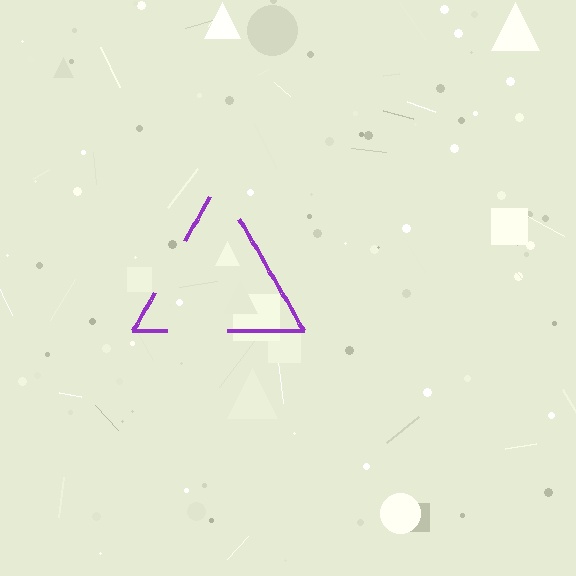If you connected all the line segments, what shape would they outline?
They would outline a triangle.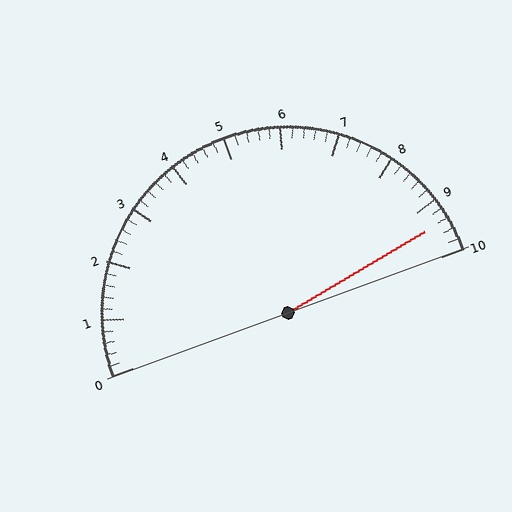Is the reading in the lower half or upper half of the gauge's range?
The reading is in the upper half of the range (0 to 10).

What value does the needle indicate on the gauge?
The needle indicates approximately 9.4.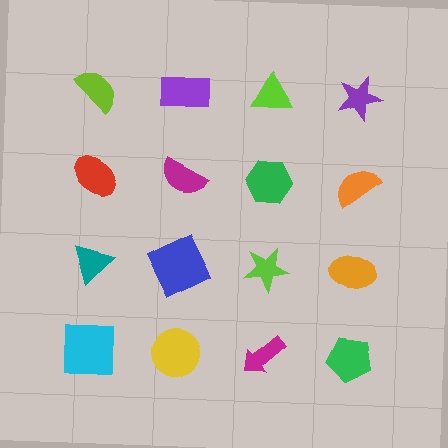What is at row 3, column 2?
A blue square.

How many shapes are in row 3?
4 shapes.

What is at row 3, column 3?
A lime star.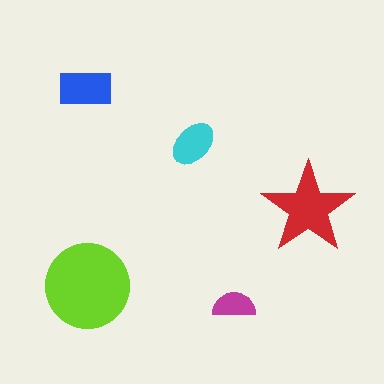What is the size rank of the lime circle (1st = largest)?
1st.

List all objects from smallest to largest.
The magenta semicircle, the cyan ellipse, the blue rectangle, the red star, the lime circle.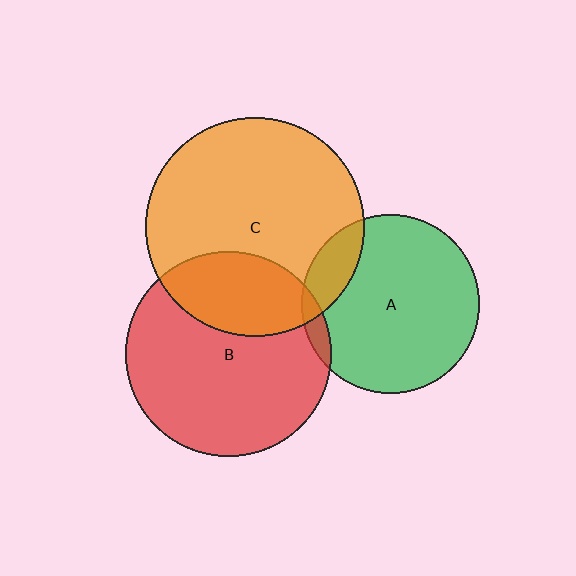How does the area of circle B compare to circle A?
Approximately 1.3 times.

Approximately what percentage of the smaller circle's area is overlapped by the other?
Approximately 5%.